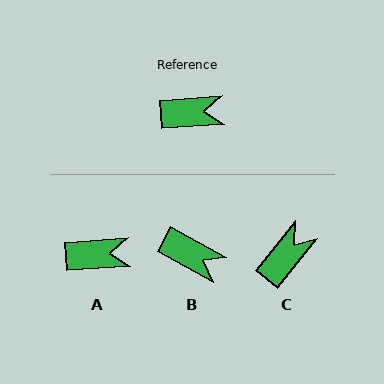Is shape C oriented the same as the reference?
No, it is off by about 47 degrees.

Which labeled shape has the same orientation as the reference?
A.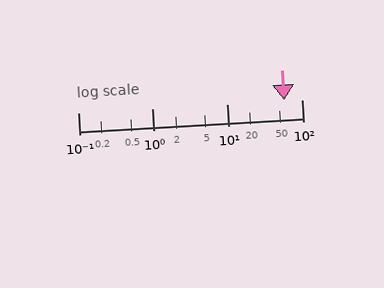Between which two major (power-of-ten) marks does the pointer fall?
The pointer is between 10 and 100.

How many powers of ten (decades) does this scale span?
The scale spans 3 decades, from 0.1 to 100.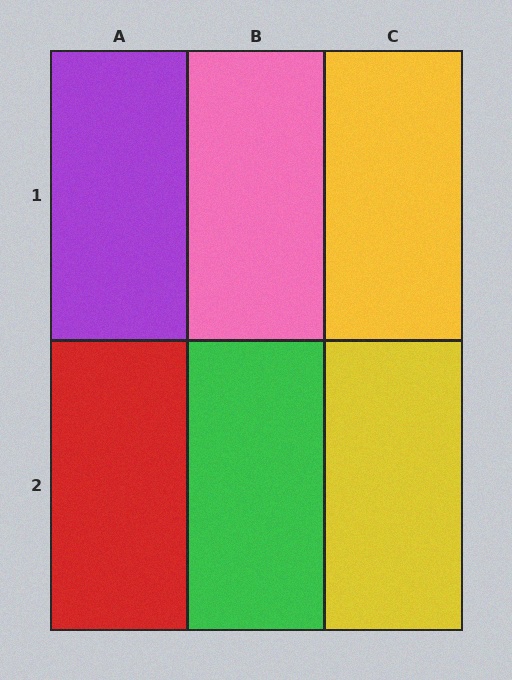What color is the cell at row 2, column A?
Red.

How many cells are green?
1 cell is green.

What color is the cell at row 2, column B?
Green.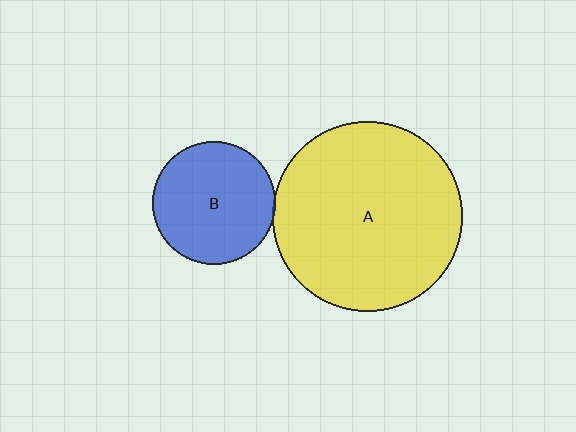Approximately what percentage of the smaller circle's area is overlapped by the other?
Approximately 5%.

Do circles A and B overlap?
Yes.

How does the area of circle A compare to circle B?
Approximately 2.4 times.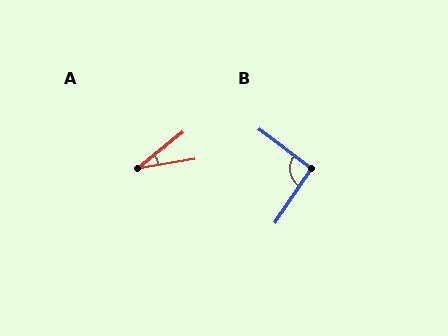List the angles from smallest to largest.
A (30°), B (94°).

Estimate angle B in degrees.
Approximately 94 degrees.